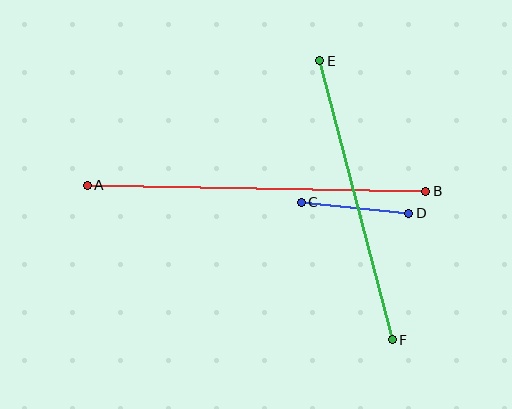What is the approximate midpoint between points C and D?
The midpoint is at approximately (355, 208) pixels.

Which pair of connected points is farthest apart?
Points A and B are farthest apart.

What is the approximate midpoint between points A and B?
The midpoint is at approximately (256, 188) pixels.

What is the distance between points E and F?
The distance is approximately 288 pixels.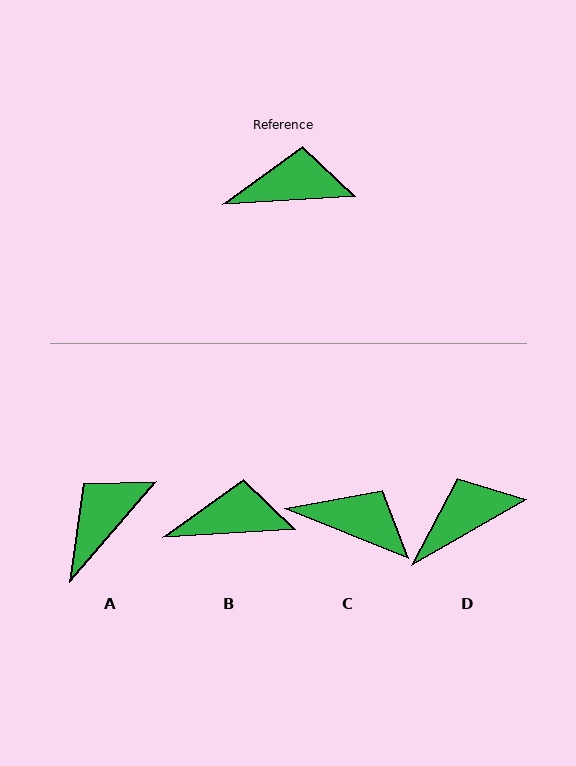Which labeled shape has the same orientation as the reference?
B.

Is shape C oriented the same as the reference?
No, it is off by about 26 degrees.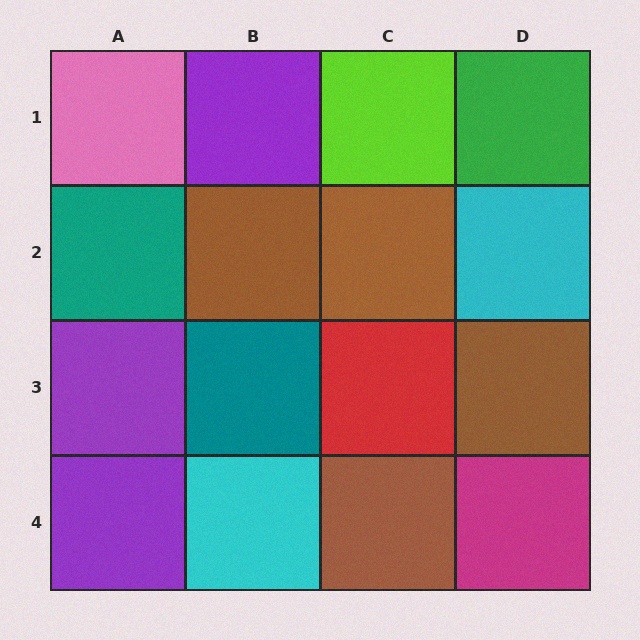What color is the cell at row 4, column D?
Magenta.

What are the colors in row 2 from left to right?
Teal, brown, brown, cyan.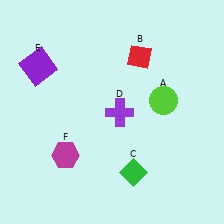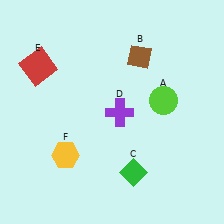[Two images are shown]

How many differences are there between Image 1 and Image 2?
There are 3 differences between the two images.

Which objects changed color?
B changed from red to brown. E changed from purple to red. F changed from magenta to yellow.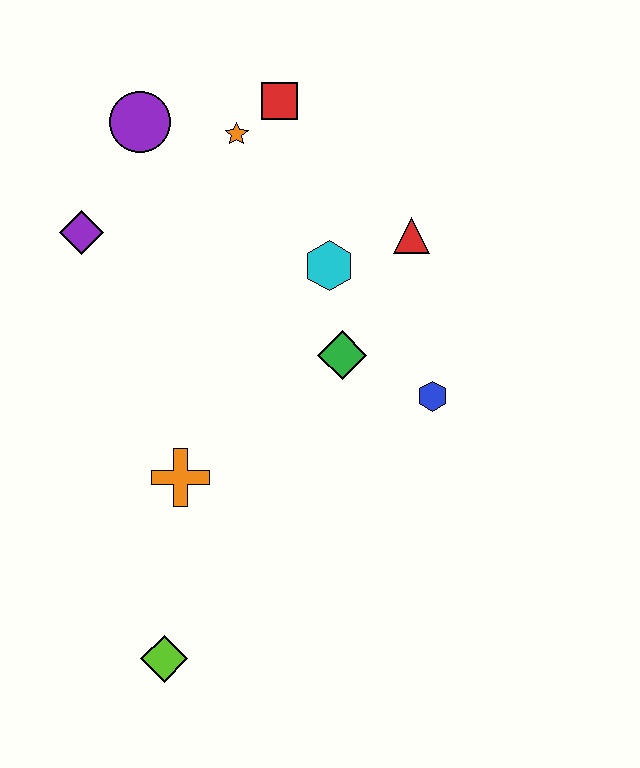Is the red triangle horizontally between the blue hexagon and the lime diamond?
Yes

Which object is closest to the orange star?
The red square is closest to the orange star.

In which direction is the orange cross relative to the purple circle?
The orange cross is below the purple circle.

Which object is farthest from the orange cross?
The red square is farthest from the orange cross.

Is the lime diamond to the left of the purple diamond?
No